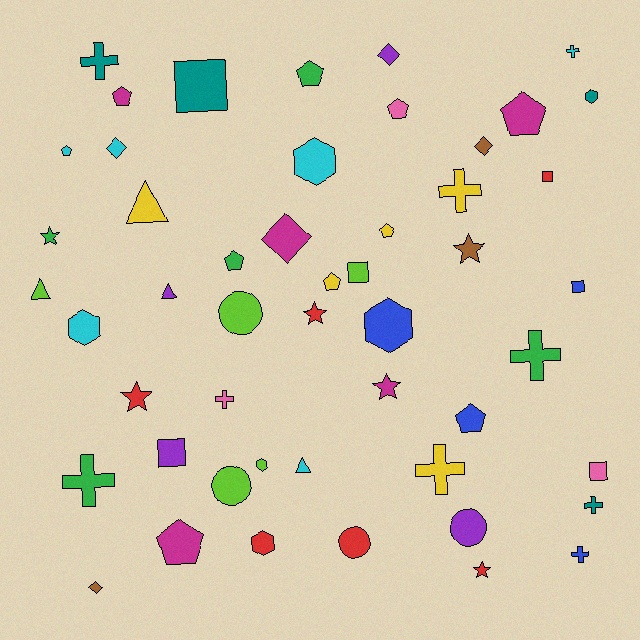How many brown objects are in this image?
There are 3 brown objects.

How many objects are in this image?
There are 50 objects.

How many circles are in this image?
There are 4 circles.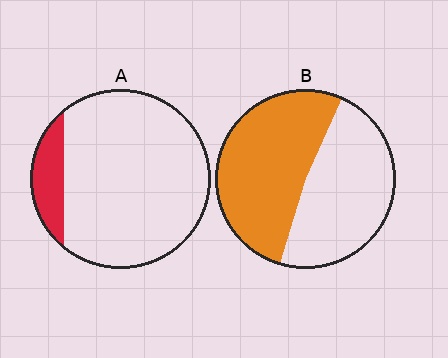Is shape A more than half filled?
No.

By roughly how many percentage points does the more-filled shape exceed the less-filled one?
By roughly 40 percentage points (B over A).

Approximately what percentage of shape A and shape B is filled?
A is approximately 15% and B is approximately 50%.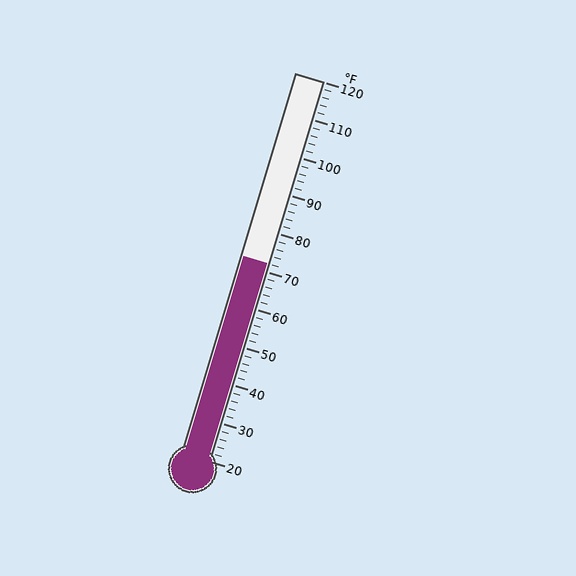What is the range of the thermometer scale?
The thermometer scale ranges from 20°F to 120°F.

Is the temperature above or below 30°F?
The temperature is above 30°F.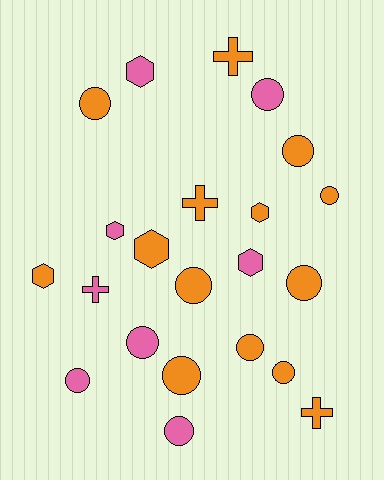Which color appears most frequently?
Orange, with 14 objects.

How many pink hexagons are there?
There are 3 pink hexagons.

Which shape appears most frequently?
Circle, with 12 objects.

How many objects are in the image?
There are 22 objects.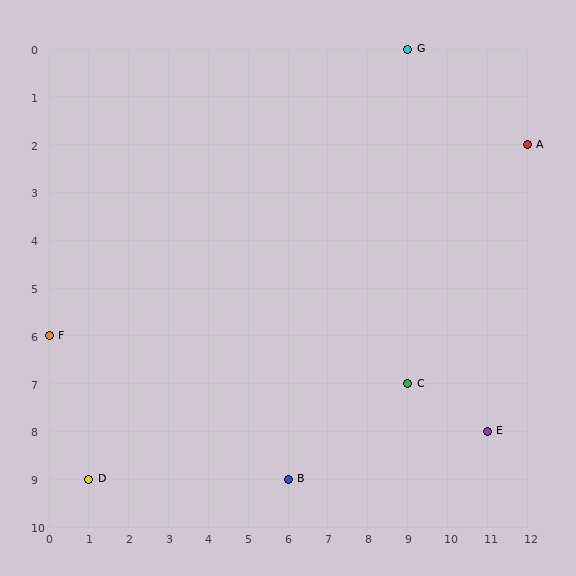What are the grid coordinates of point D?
Point D is at grid coordinates (1, 9).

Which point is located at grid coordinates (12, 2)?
Point A is at (12, 2).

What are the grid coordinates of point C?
Point C is at grid coordinates (9, 7).